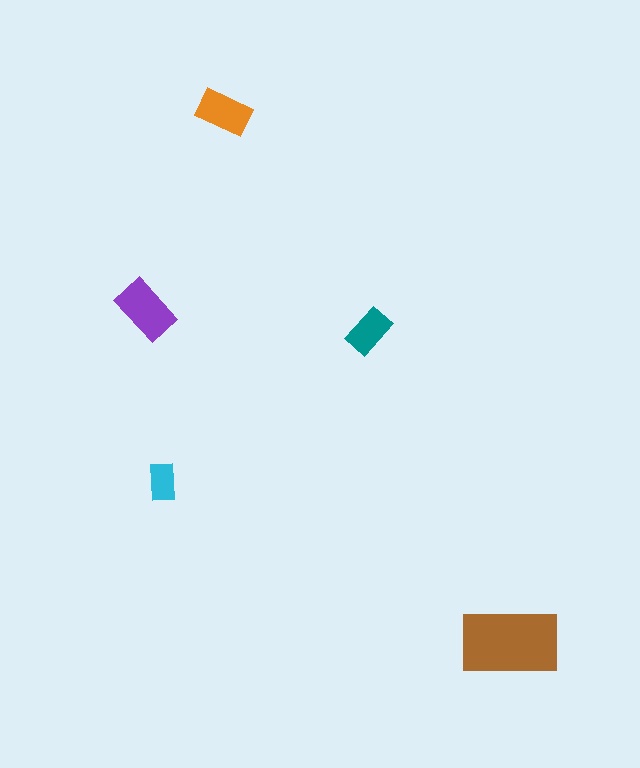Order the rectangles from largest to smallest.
the brown one, the purple one, the orange one, the teal one, the cyan one.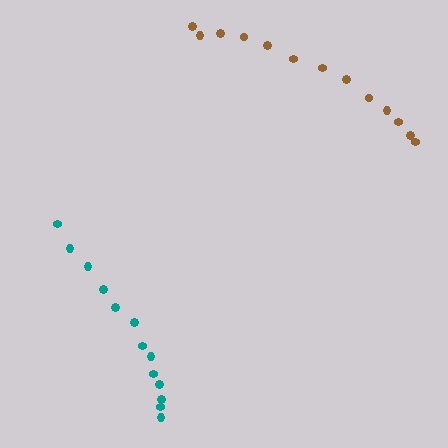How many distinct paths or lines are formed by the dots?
There are 2 distinct paths.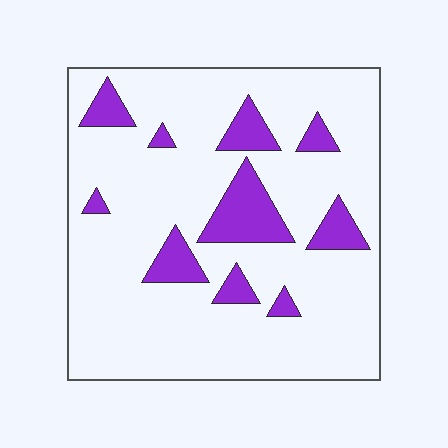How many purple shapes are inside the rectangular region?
10.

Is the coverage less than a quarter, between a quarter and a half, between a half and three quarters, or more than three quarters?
Less than a quarter.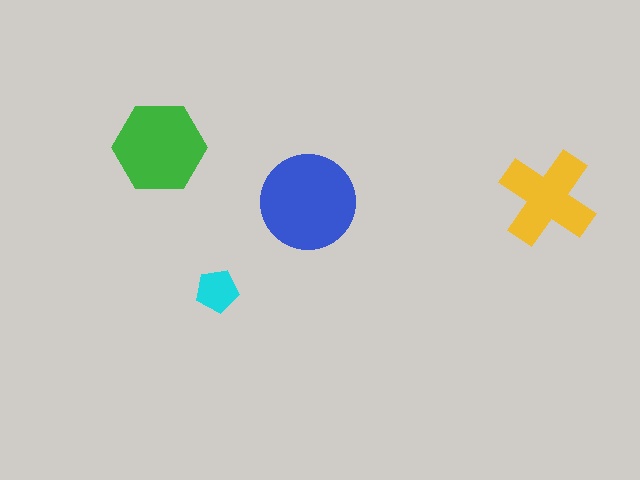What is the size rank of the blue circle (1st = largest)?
1st.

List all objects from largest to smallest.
The blue circle, the green hexagon, the yellow cross, the cyan pentagon.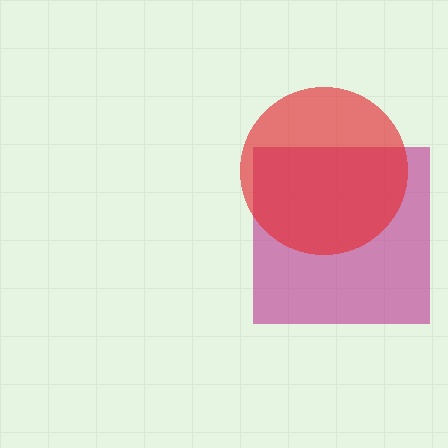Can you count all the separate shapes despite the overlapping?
Yes, there are 2 separate shapes.